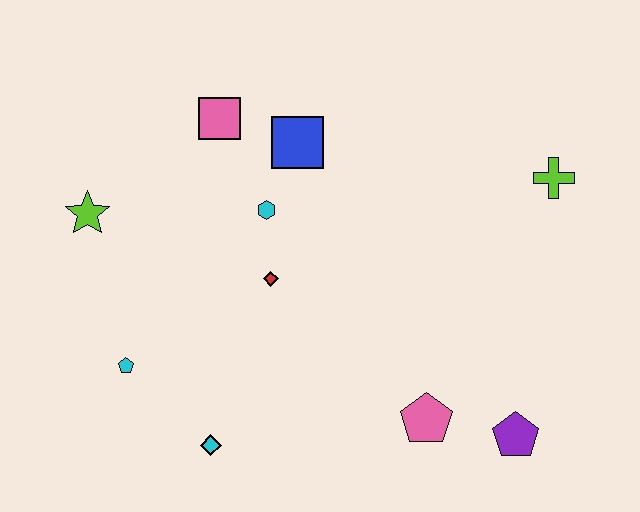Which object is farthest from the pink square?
The purple pentagon is farthest from the pink square.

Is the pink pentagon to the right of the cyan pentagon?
Yes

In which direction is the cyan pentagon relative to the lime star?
The cyan pentagon is below the lime star.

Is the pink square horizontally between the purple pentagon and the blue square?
No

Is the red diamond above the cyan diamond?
Yes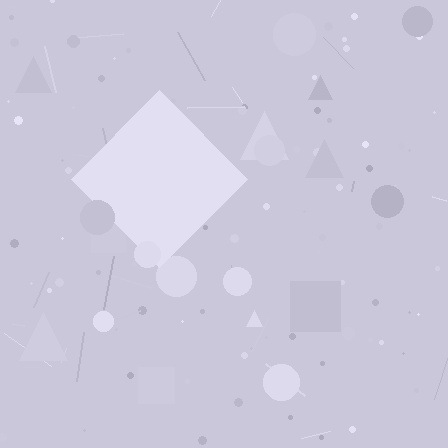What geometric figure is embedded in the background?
A diamond is embedded in the background.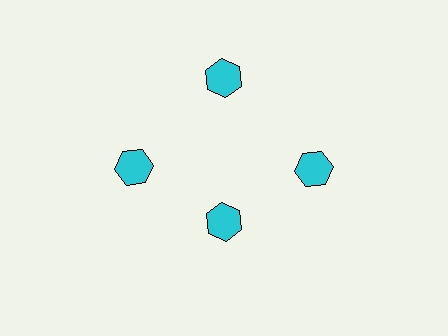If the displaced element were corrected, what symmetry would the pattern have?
It would have 4-fold rotational symmetry — the pattern would map onto itself every 90 degrees.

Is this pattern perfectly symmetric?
No. The 4 cyan hexagons are arranged in a ring, but one element near the 6 o'clock position is pulled inward toward the center, breaking the 4-fold rotational symmetry.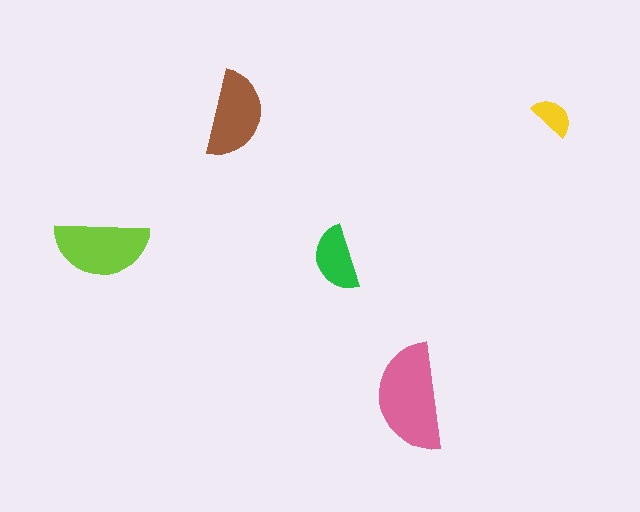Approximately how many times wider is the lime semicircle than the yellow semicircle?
About 2 times wider.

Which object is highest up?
The yellow semicircle is topmost.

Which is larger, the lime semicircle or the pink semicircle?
The pink one.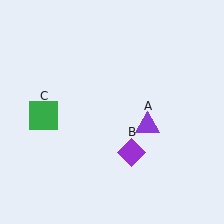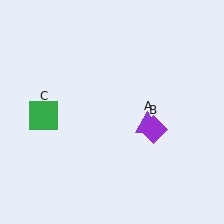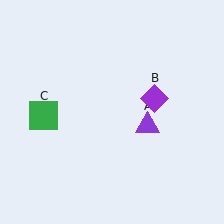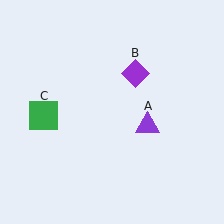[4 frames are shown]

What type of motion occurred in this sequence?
The purple diamond (object B) rotated counterclockwise around the center of the scene.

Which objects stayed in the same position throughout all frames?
Purple triangle (object A) and green square (object C) remained stationary.